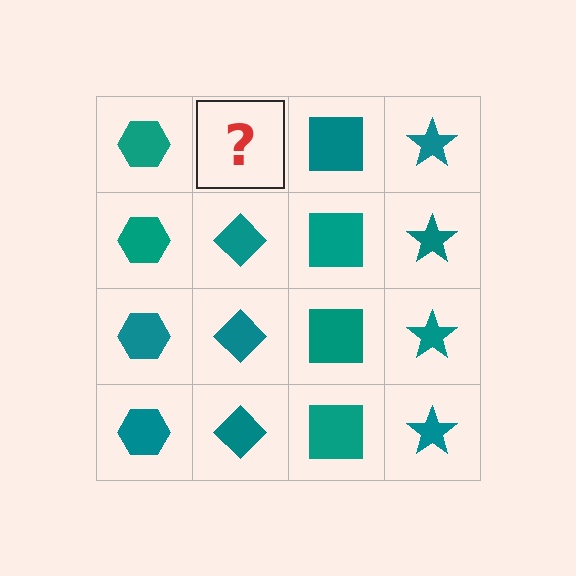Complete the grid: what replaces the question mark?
The question mark should be replaced with a teal diamond.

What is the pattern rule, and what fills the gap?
The rule is that each column has a consistent shape. The gap should be filled with a teal diamond.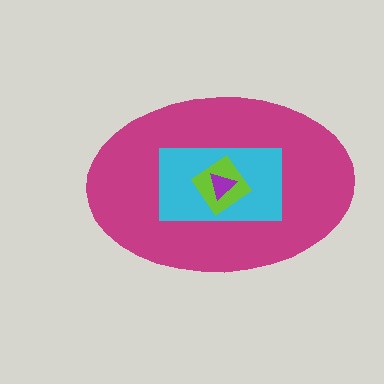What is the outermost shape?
The magenta ellipse.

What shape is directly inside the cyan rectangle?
The lime diamond.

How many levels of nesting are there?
4.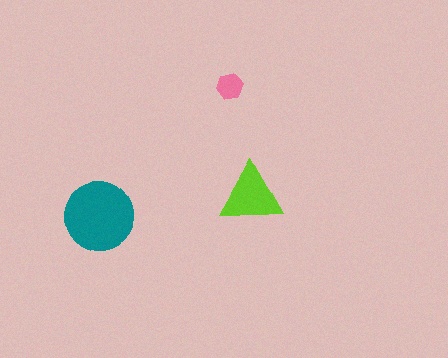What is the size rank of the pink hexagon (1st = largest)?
3rd.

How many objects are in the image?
There are 3 objects in the image.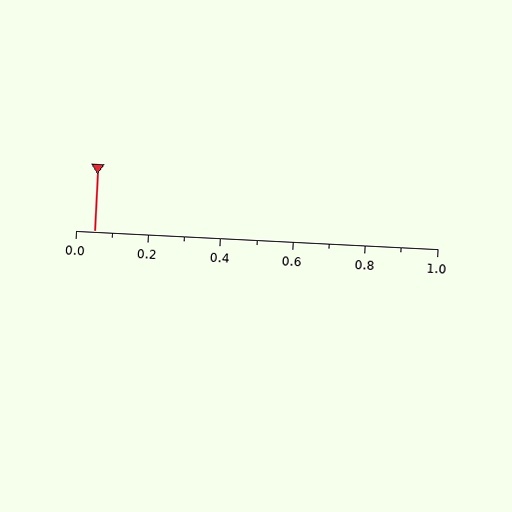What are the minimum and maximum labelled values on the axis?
The axis runs from 0.0 to 1.0.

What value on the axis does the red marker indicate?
The marker indicates approximately 0.05.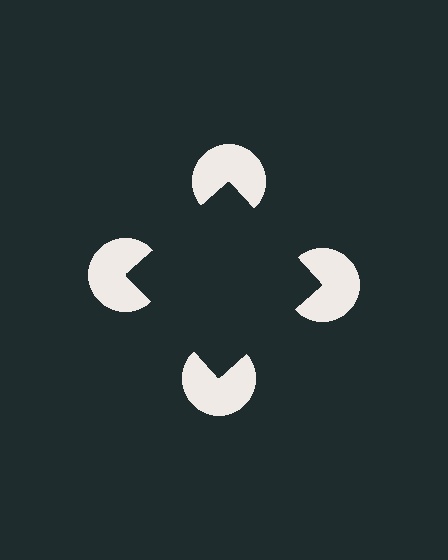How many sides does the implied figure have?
4 sides.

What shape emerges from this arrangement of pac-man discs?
An illusory square — its edges are inferred from the aligned wedge cuts in the pac-man discs, not physically drawn.